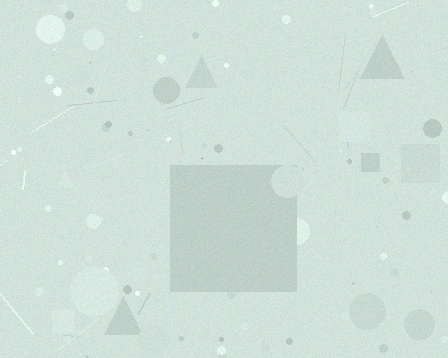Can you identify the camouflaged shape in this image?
The camouflaged shape is a square.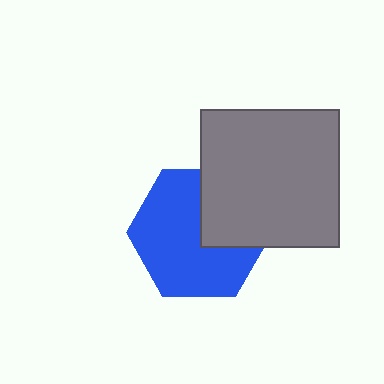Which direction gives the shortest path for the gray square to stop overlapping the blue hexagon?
Moving toward the upper-right gives the shortest separation.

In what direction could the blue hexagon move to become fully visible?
The blue hexagon could move toward the lower-left. That would shift it out from behind the gray square entirely.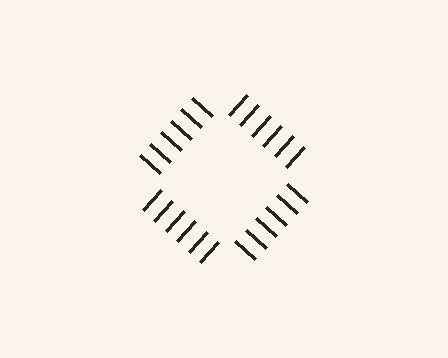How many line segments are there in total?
24 — 6 along each of the 4 edges.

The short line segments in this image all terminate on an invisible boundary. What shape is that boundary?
An illusory square — the line segments terminate on its edges but no continuous stroke is drawn.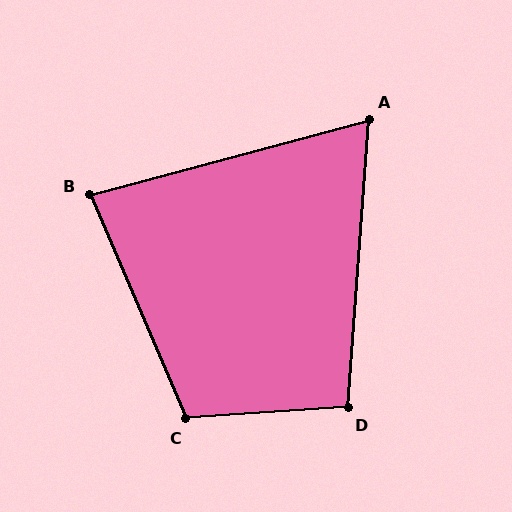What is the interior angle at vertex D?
Approximately 98 degrees (obtuse).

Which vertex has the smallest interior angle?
A, at approximately 71 degrees.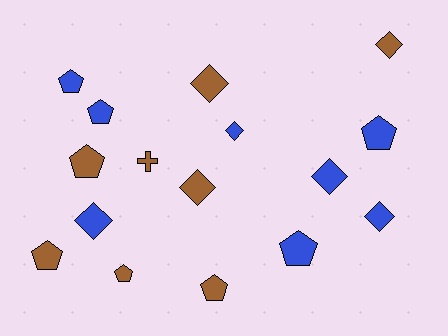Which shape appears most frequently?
Pentagon, with 8 objects.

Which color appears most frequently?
Blue, with 8 objects.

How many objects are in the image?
There are 16 objects.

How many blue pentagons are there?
There are 4 blue pentagons.